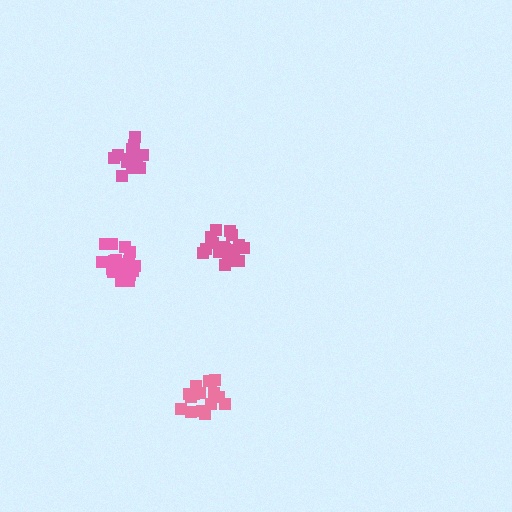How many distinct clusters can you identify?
There are 4 distinct clusters.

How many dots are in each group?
Group 1: 16 dots, Group 2: 16 dots, Group 3: 19 dots, Group 4: 18 dots (69 total).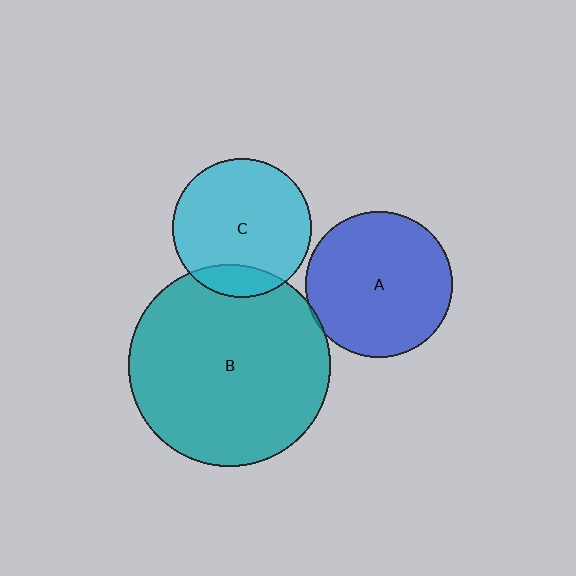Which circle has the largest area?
Circle B (teal).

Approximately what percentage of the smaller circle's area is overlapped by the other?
Approximately 5%.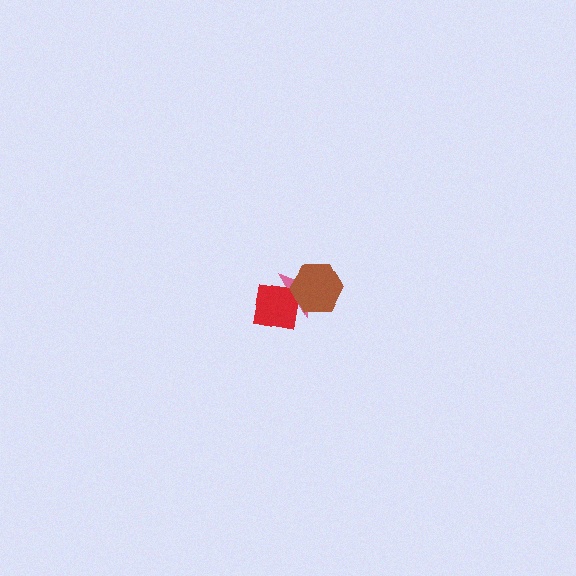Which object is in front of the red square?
The brown hexagon is in front of the red square.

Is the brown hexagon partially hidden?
No, no other shape covers it.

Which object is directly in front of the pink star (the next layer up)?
The red square is directly in front of the pink star.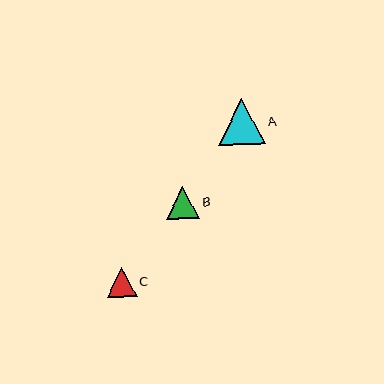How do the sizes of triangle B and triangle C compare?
Triangle B and triangle C are approximately the same size.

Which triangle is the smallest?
Triangle C is the smallest with a size of approximately 30 pixels.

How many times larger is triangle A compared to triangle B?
Triangle A is approximately 1.4 times the size of triangle B.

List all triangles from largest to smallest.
From largest to smallest: A, B, C.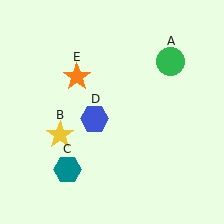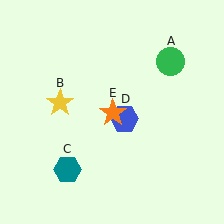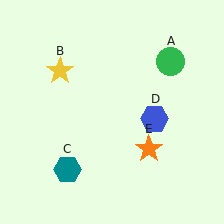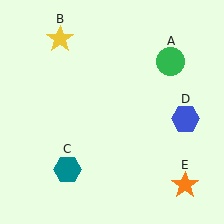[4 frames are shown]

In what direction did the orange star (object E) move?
The orange star (object E) moved down and to the right.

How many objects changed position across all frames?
3 objects changed position: yellow star (object B), blue hexagon (object D), orange star (object E).